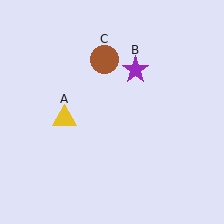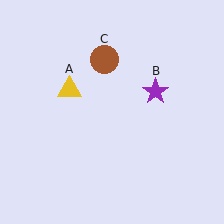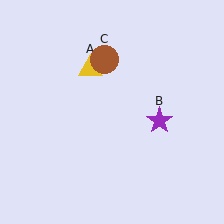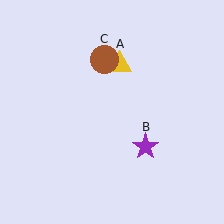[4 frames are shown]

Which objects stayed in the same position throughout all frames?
Brown circle (object C) remained stationary.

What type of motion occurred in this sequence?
The yellow triangle (object A), purple star (object B) rotated clockwise around the center of the scene.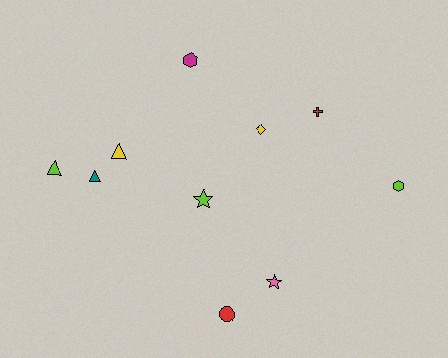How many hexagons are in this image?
There are 2 hexagons.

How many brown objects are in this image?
There are no brown objects.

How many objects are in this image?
There are 10 objects.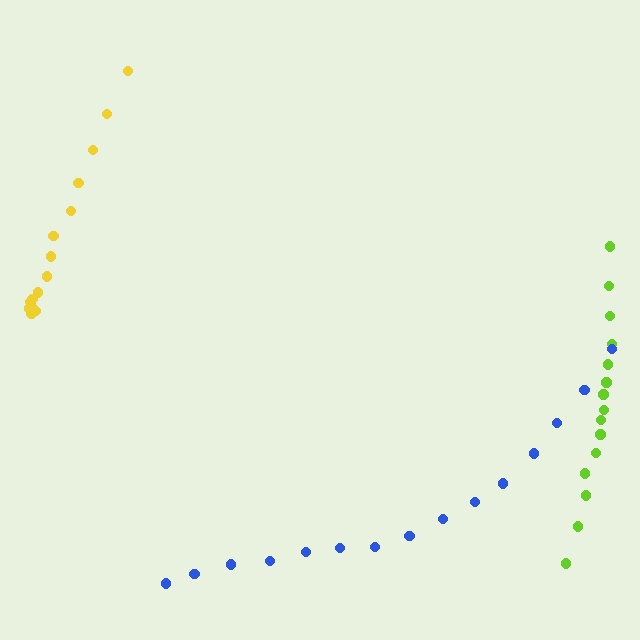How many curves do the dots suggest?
There are 3 distinct paths.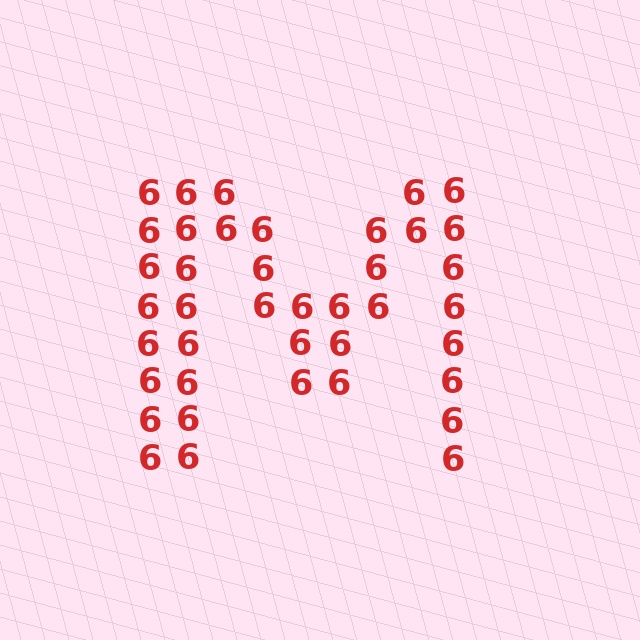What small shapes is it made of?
It is made of small digit 6's.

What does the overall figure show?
The overall figure shows the letter M.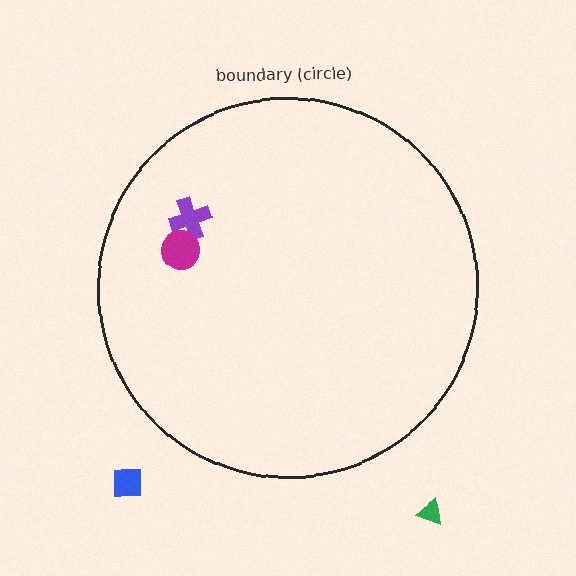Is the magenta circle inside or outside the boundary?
Inside.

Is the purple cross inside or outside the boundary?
Inside.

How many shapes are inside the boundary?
2 inside, 2 outside.